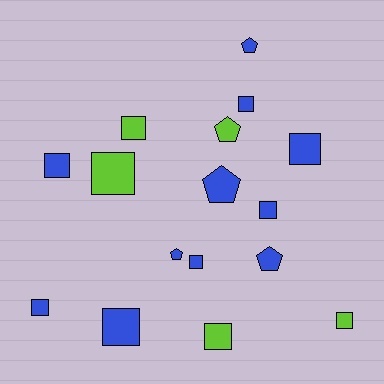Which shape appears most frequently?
Square, with 11 objects.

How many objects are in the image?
There are 16 objects.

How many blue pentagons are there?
There are 4 blue pentagons.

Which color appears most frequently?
Blue, with 11 objects.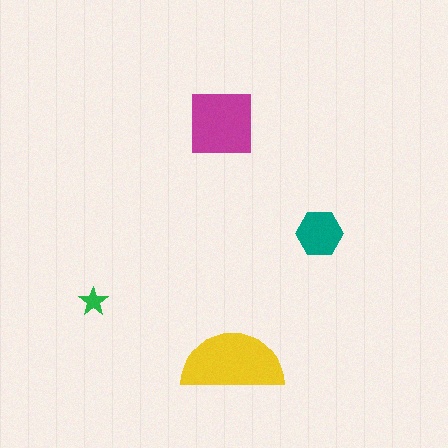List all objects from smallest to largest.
The green star, the teal hexagon, the magenta square, the yellow semicircle.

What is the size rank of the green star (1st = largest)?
4th.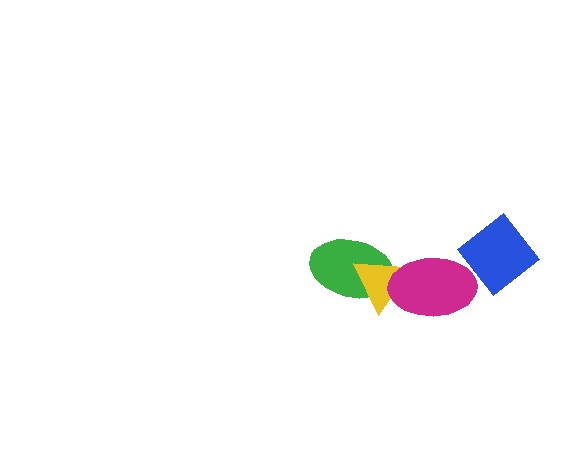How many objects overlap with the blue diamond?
0 objects overlap with the blue diamond.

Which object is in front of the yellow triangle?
The magenta ellipse is in front of the yellow triangle.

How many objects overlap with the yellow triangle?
2 objects overlap with the yellow triangle.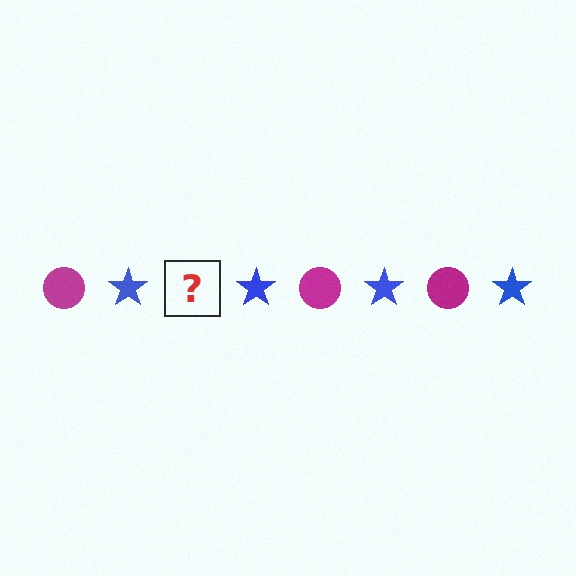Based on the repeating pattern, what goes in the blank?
The blank should be a magenta circle.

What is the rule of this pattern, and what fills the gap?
The rule is that the pattern alternates between magenta circle and blue star. The gap should be filled with a magenta circle.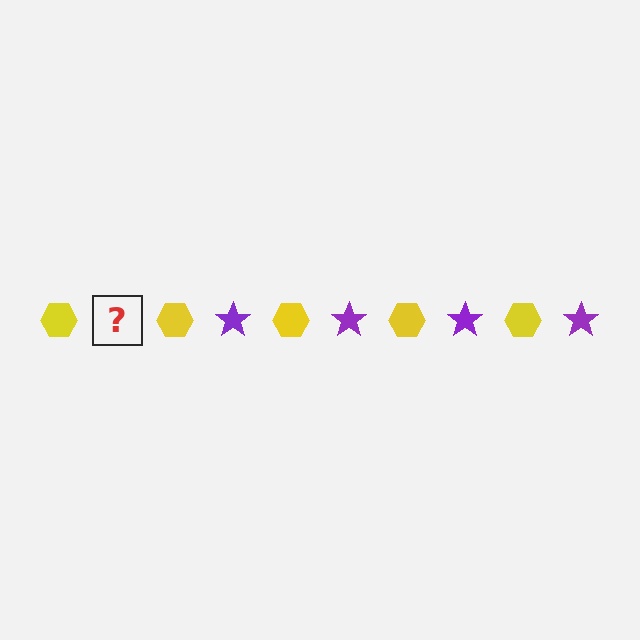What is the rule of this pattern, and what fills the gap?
The rule is that the pattern alternates between yellow hexagon and purple star. The gap should be filled with a purple star.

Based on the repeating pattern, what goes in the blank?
The blank should be a purple star.